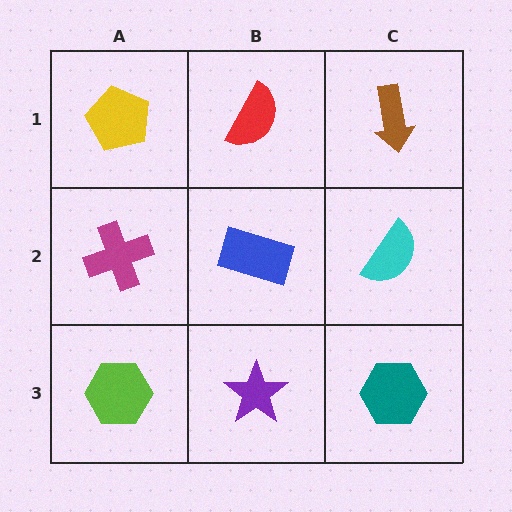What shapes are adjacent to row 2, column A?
A yellow pentagon (row 1, column A), a lime hexagon (row 3, column A), a blue rectangle (row 2, column B).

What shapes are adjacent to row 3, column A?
A magenta cross (row 2, column A), a purple star (row 3, column B).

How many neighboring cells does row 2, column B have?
4.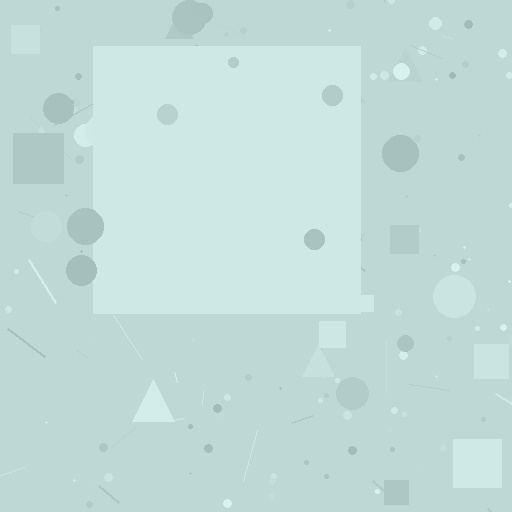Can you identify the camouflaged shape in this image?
The camouflaged shape is a square.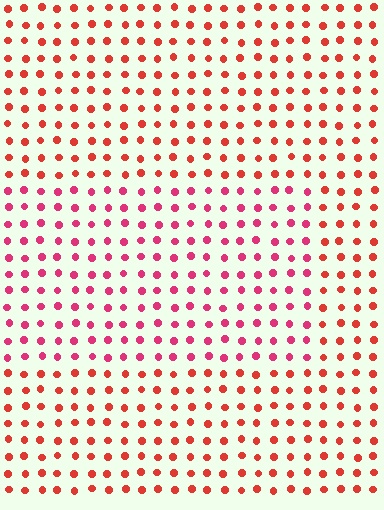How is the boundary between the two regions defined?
The boundary is defined purely by a slight shift in hue (about 28 degrees). Spacing, size, and orientation are identical on both sides.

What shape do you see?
I see a rectangle.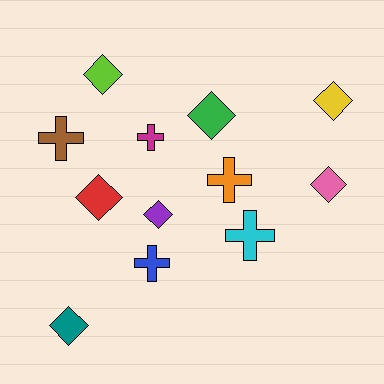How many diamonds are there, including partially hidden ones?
There are 7 diamonds.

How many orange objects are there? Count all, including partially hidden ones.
There is 1 orange object.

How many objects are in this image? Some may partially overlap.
There are 12 objects.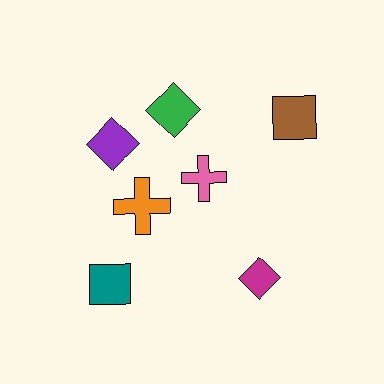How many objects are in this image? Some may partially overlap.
There are 7 objects.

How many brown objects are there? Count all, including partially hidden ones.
There is 1 brown object.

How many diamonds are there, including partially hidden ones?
There are 3 diamonds.